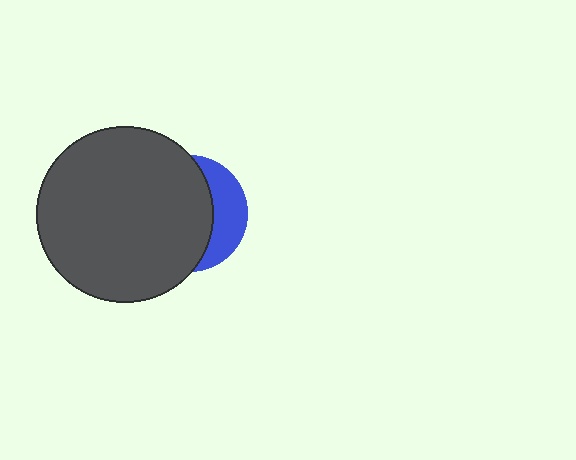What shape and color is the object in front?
The object in front is a dark gray circle.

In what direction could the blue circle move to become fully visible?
The blue circle could move right. That would shift it out from behind the dark gray circle entirely.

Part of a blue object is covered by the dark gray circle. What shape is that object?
It is a circle.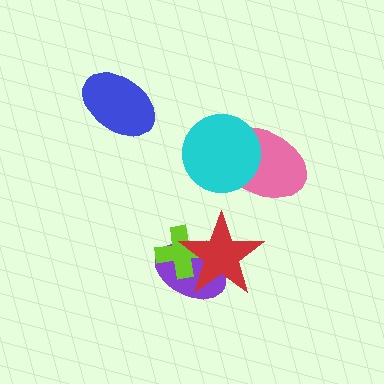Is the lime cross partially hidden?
Yes, it is partially covered by another shape.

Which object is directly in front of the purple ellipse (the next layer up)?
The lime cross is directly in front of the purple ellipse.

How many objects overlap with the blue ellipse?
0 objects overlap with the blue ellipse.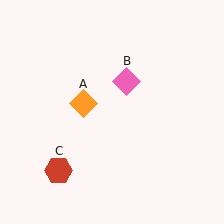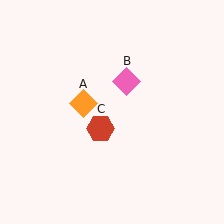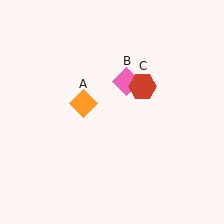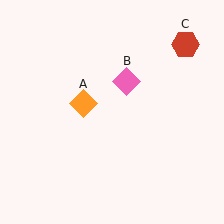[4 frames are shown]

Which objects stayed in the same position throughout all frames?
Orange diamond (object A) and pink diamond (object B) remained stationary.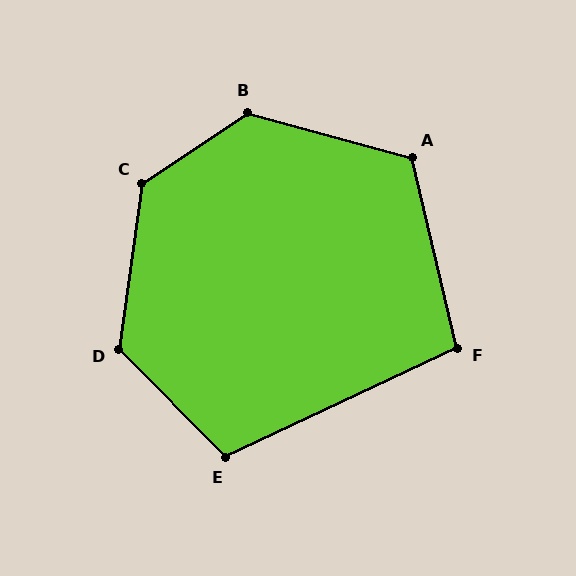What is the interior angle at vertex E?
Approximately 110 degrees (obtuse).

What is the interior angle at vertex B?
Approximately 131 degrees (obtuse).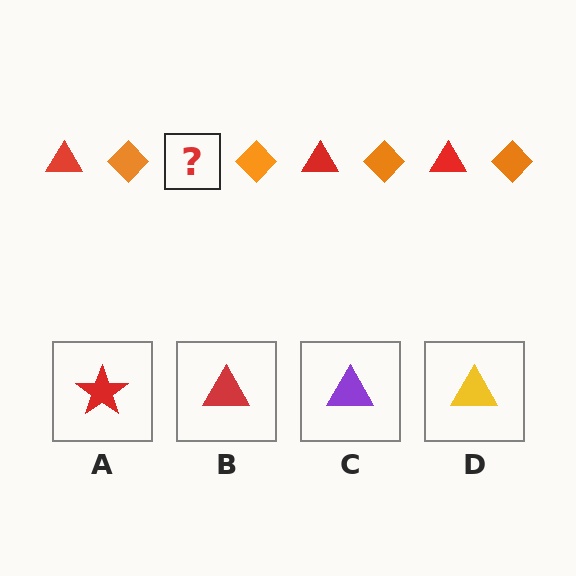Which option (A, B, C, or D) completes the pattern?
B.